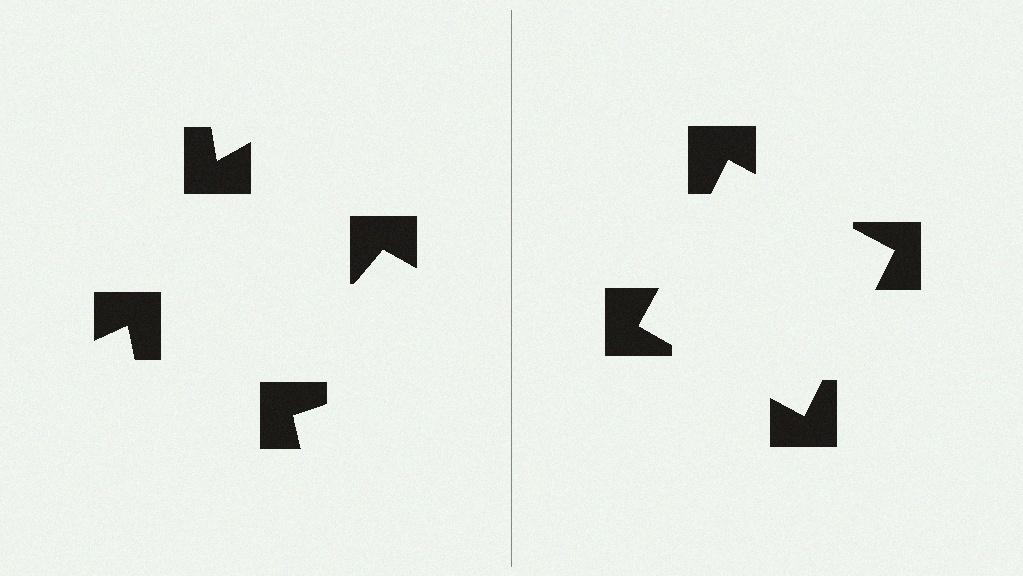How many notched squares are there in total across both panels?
8 — 4 on each side.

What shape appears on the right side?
An illusory square.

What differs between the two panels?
The notched squares are positioned identically on both sides; only the wedge orientations differ. On the right they align to a square; on the left they are misaligned.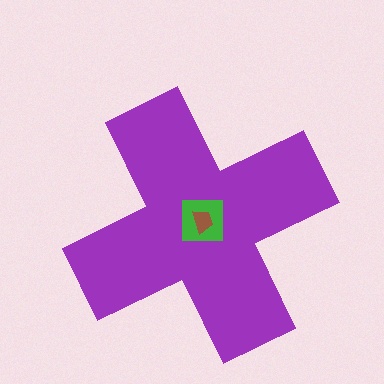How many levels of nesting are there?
3.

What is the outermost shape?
The purple cross.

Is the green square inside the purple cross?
Yes.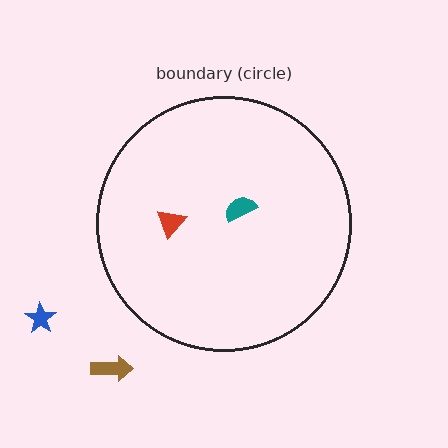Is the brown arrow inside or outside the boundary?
Outside.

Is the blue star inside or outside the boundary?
Outside.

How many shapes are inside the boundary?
2 inside, 2 outside.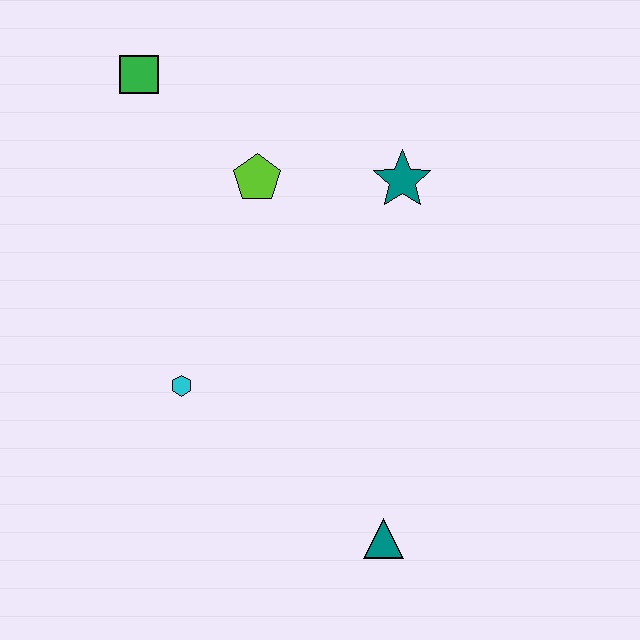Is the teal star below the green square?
Yes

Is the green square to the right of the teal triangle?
No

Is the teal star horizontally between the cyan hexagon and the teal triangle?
No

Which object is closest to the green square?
The lime pentagon is closest to the green square.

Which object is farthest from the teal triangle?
The green square is farthest from the teal triangle.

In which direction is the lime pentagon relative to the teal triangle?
The lime pentagon is above the teal triangle.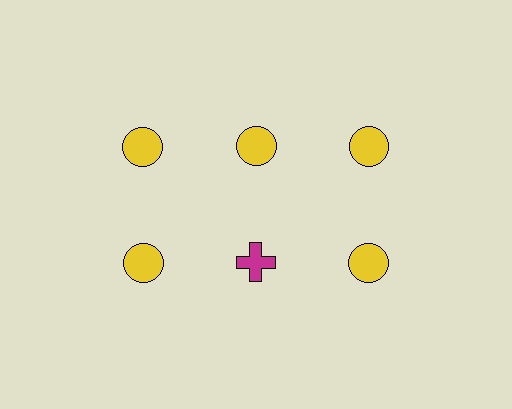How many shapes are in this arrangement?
There are 6 shapes arranged in a grid pattern.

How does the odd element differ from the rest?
It differs in both color (magenta instead of yellow) and shape (cross instead of circle).